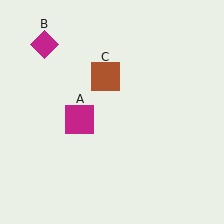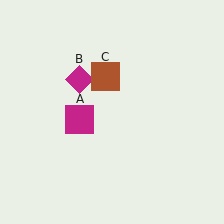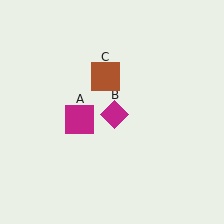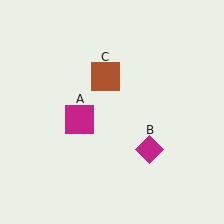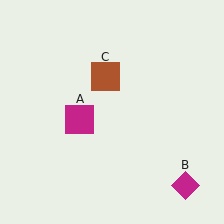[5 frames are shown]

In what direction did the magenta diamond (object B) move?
The magenta diamond (object B) moved down and to the right.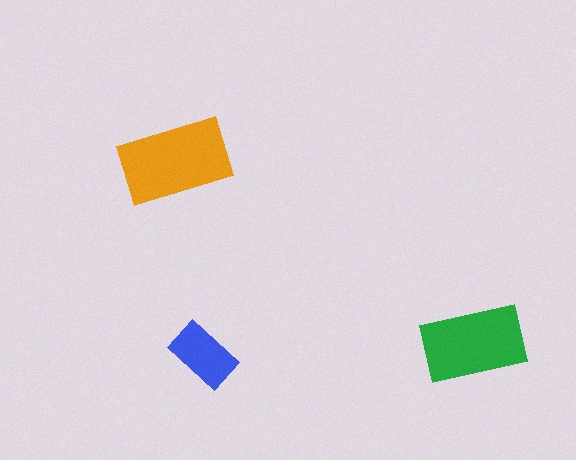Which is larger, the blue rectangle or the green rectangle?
The green one.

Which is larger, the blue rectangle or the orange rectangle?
The orange one.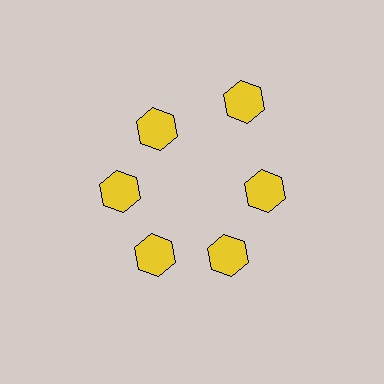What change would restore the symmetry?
The symmetry would be restored by moving it inward, back onto the ring so that all 6 hexagons sit at equal angles and equal distance from the center.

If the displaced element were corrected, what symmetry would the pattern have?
It would have 6-fold rotational symmetry — the pattern would map onto itself every 60 degrees.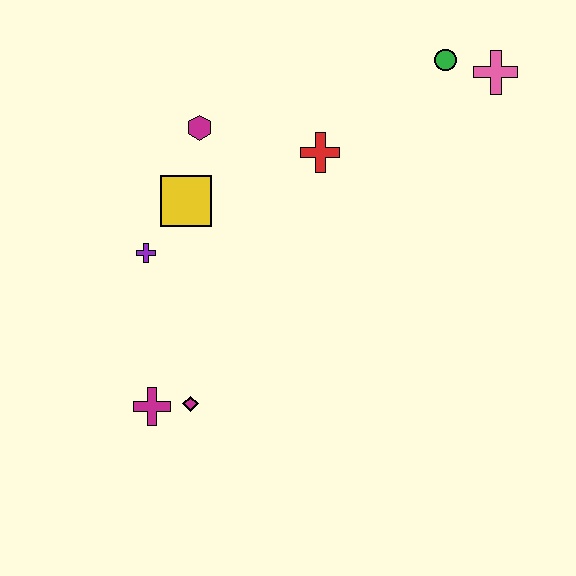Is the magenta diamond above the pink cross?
No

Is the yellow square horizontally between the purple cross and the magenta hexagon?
Yes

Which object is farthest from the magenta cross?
The pink cross is farthest from the magenta cross.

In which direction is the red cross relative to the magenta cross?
The red cross is above the magenta cross.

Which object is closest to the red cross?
The magenta hexagon is closest to the red cross.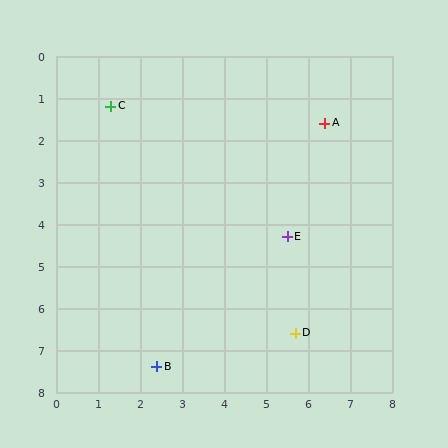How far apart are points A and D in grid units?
Points A and D are about 5.0 grid units apart.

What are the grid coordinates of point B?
Point B is at approximately (2.4, 7.4).